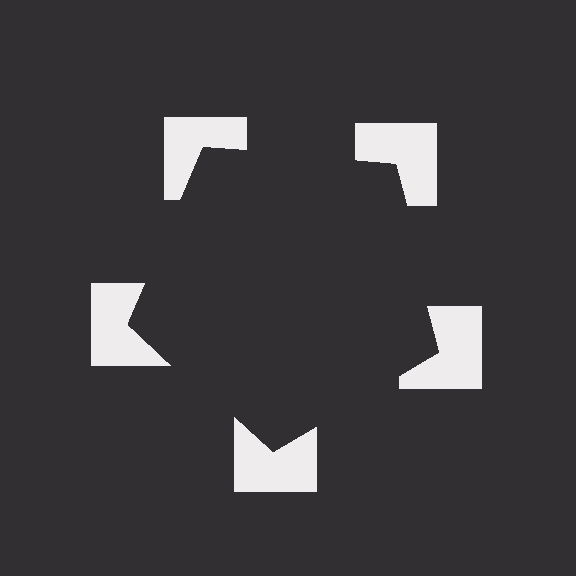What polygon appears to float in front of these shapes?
An illusory pentagon — its edges are inferred from the aligned wedge cuts in the notched squares, not physically drawn.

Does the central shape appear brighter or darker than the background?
It typically appears slightly darker than the background, even though no actual brightness change is drawn.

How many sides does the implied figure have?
5 sides.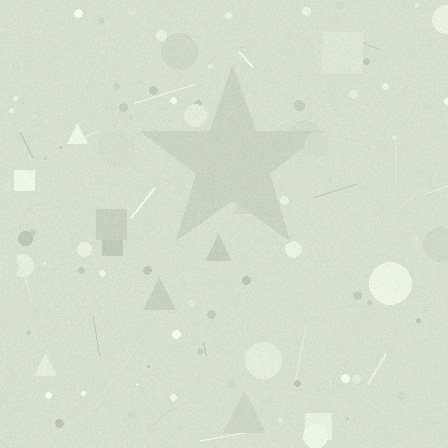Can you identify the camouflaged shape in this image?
The camouflaged shape is a star.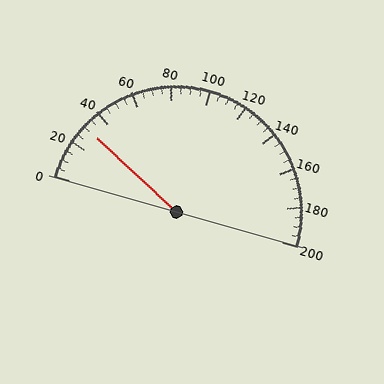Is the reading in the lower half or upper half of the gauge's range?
The reading is in the lower half of the range (0 to 200).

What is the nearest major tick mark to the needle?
The nearest major tick mark is 40.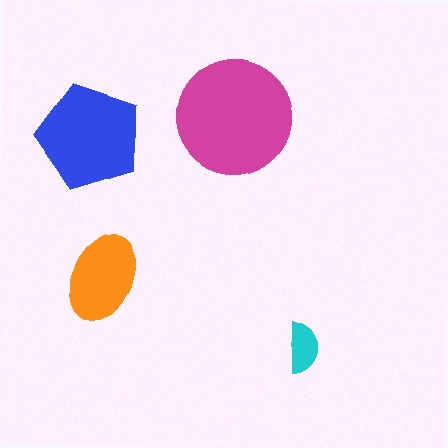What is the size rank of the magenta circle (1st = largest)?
1st.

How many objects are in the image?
There are 4 objects in the image.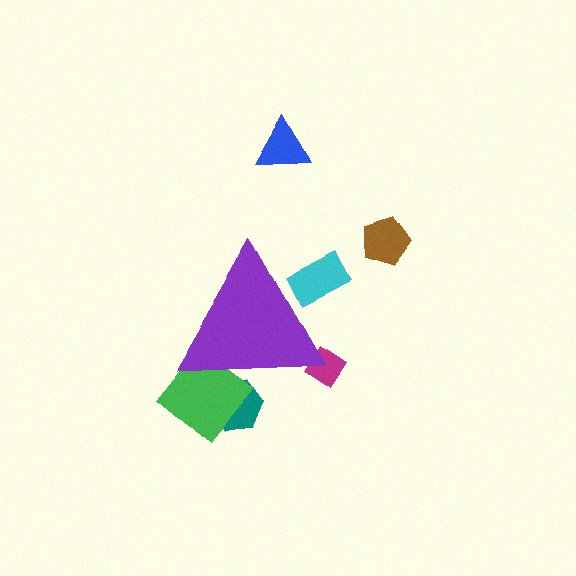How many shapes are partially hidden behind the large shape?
4 shapes are partially hidden.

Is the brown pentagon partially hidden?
No, the brown pentagon is fully visible.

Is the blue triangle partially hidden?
No, the blue triangle is fully visible.